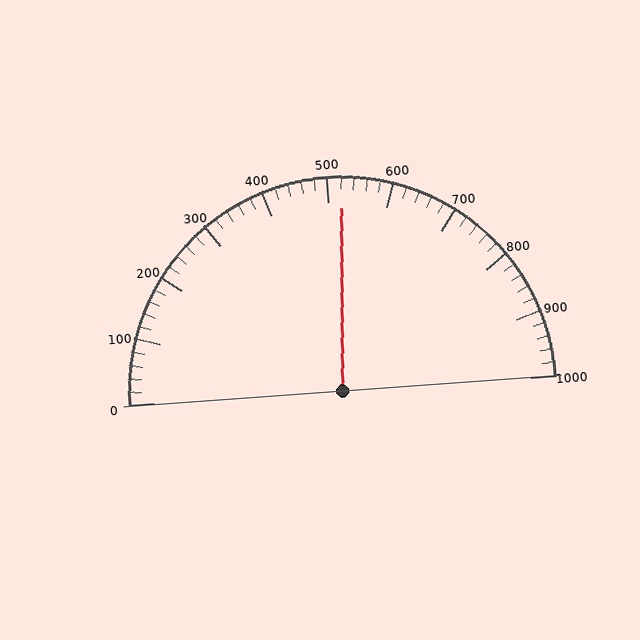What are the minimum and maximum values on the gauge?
The gauge ranges from 0 to 1000.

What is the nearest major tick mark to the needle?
The nearest major tick mark is 500.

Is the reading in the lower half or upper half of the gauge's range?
The reading is in the upper half of the range (0 to 1000).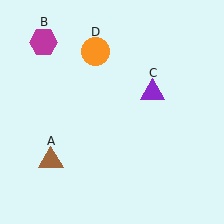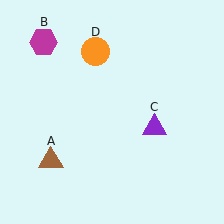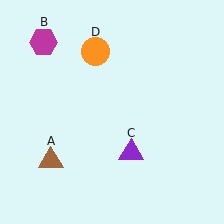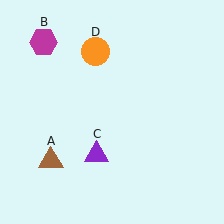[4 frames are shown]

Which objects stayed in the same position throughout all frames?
Brown triangle (object A) and magenta hexagon (object B) and orange circle (object D) remained stationary.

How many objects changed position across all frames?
1 object changed position: purple triangle (object C).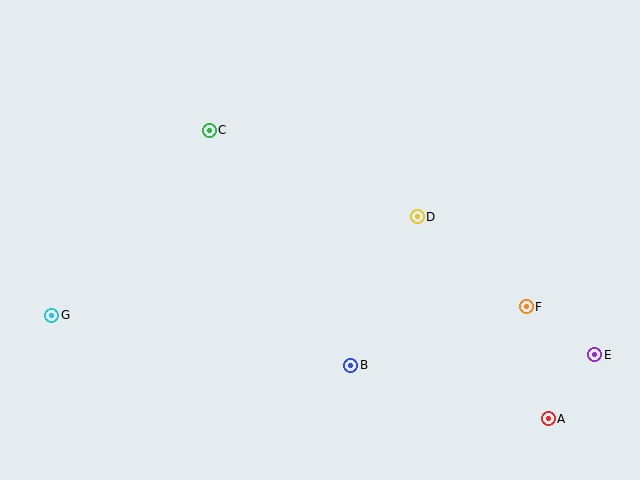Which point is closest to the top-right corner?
Point D is closest to the top-right corner.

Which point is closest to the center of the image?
Point D at (417, 217) is closest to the center.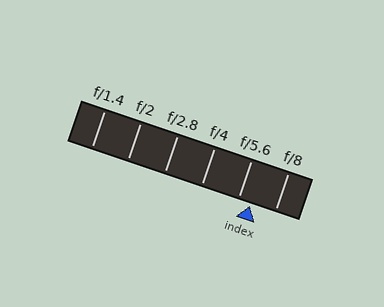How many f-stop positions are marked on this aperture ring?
There are 6 f-stop positions marked.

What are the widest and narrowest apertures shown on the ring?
The widest aperture shown is f/1.4 and the narrowest is f/8.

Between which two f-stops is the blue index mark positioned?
The index mark is between f/5.6 and f/8.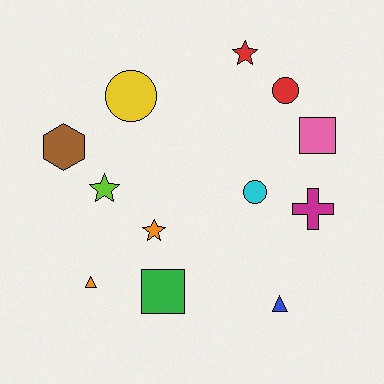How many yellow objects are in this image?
There is 1 yellow object.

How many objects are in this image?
There are 12 objects.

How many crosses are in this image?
There is 1 cross.